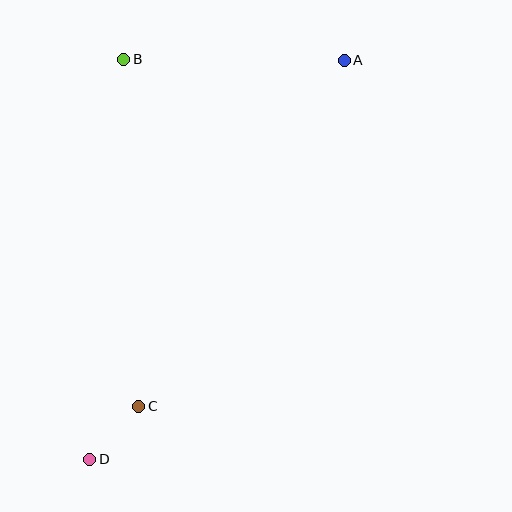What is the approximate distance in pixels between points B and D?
The distance between B and D is approximately 401 pixels.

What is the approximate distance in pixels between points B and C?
The distance between B and C is approximately 347 pixels.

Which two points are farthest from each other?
Points A and D are farthest from each other.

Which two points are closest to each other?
Points C and D are closest to each other.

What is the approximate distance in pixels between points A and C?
The distance between A and C is approximately 402 pixels.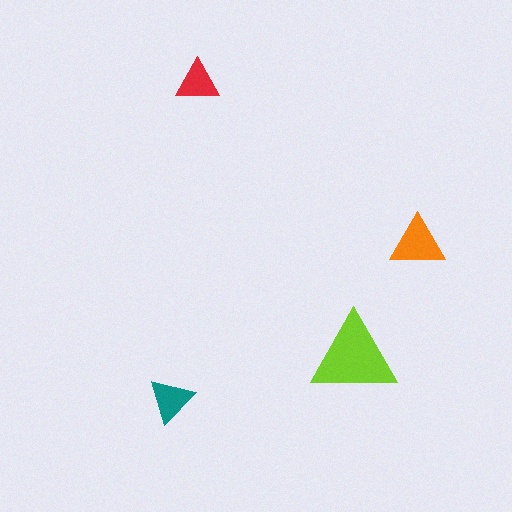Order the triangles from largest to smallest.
the lime one, the orange one, the teal one, the red one.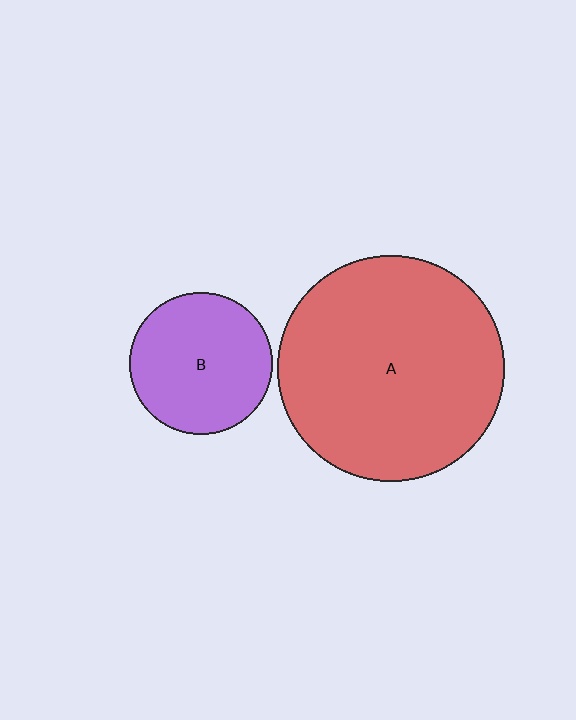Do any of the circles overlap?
No, none of the circles overlap.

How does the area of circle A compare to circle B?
Approximately 2.5 times.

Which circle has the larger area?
Circle A (red).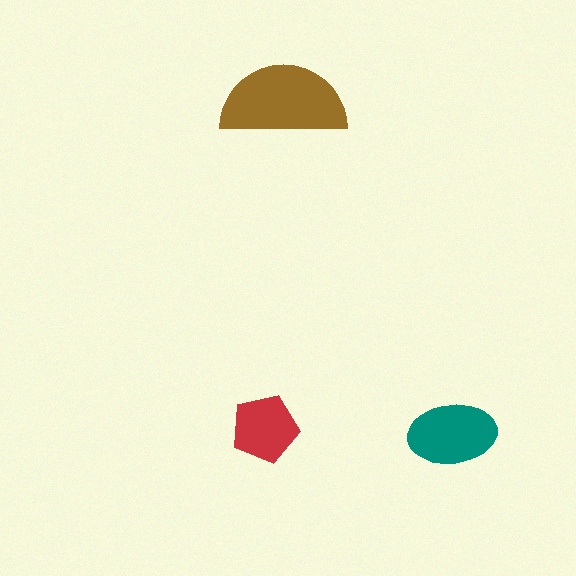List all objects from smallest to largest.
The red pentagon, the teal ellipse, the brown semicircle.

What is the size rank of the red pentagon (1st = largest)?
3rd.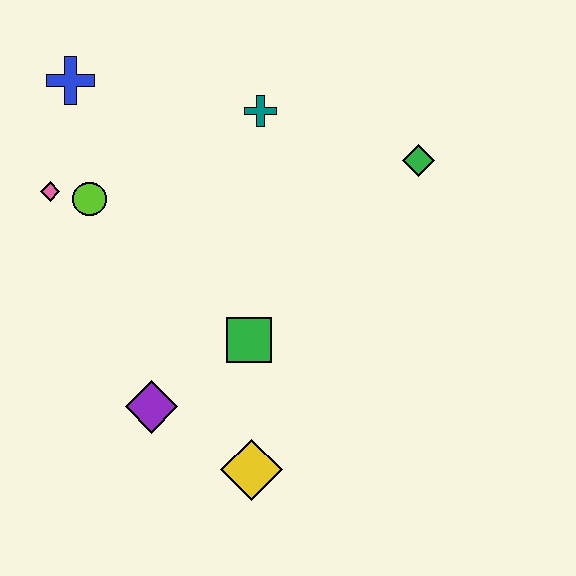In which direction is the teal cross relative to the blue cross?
The teal cross is to the right of the blue cross.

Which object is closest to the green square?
The purple diamond is closest to the green square.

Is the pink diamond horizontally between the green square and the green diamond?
No